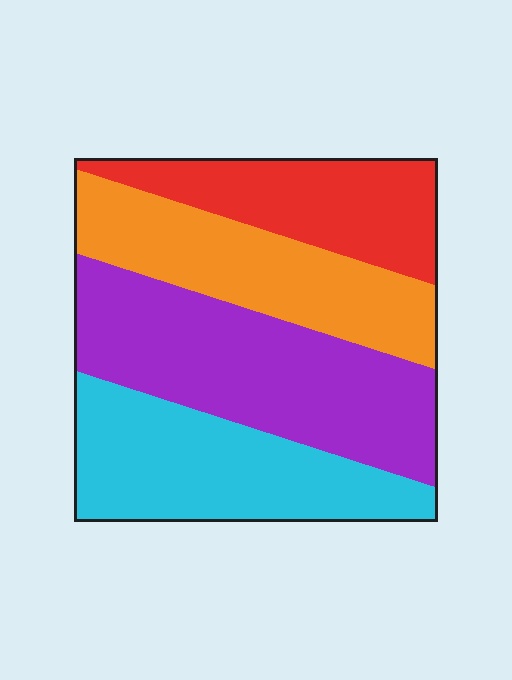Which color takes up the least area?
Red, at roughly 20%.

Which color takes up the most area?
Purple, at roughly 30%.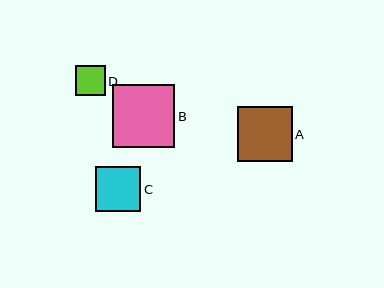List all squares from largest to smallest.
From largest to smallest: B, A, C, D.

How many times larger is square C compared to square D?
Square C is approximately 1.5 times the size of square D.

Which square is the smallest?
Square D is the smallest with a size of approximately 30 pixels.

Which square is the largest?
Square B is the largest with a size of approximately 63 pixels.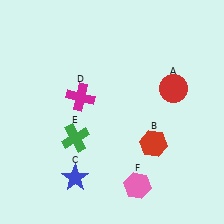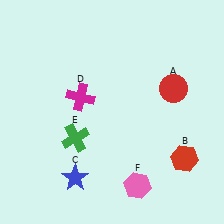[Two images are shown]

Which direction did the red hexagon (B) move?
The red hexagon (B) moved right.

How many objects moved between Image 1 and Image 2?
1 object moved between the two images.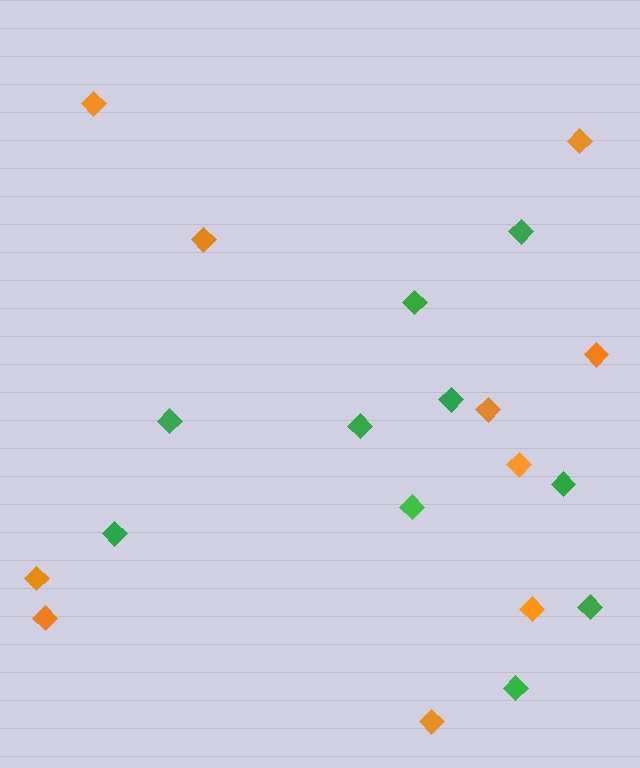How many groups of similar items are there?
There are 2 groups: one group of orange diamonds (10) and one group of green diamonds (10).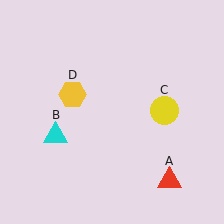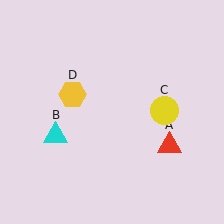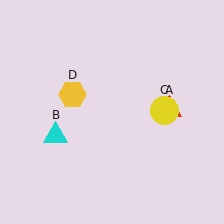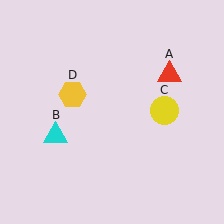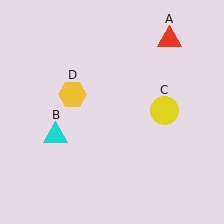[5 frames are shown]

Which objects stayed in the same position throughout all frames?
Cyan triangle (object B) and yellow circle (object C) and yellow hexagon (object D) remained stationary.